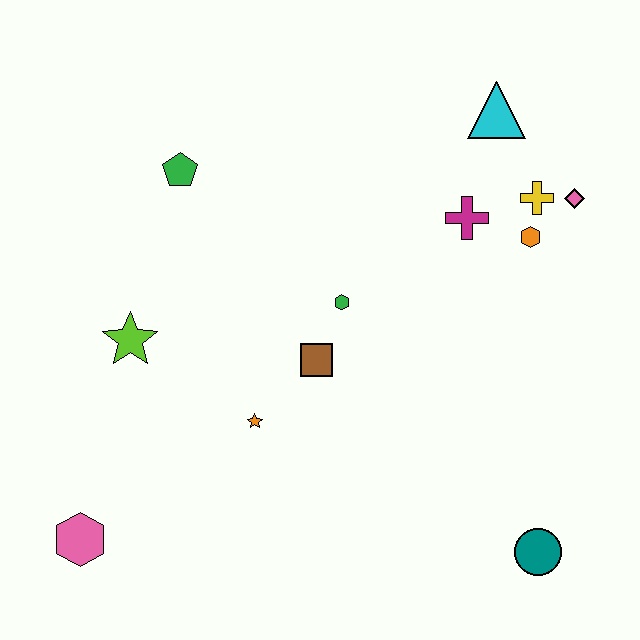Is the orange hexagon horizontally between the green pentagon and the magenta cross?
No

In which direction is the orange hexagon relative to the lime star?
The orange hexagon is to the right of the lime star.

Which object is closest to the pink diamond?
The yellow cross is closest to the pink diamond.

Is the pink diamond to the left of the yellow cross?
No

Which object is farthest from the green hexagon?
The pink hexagon is farthest from the green hexagon.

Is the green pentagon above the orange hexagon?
Yes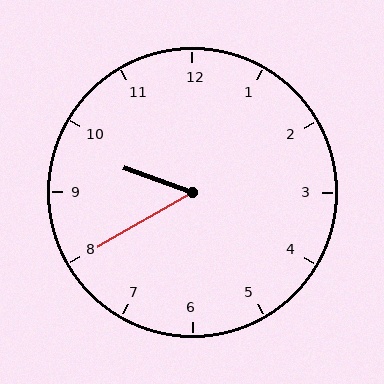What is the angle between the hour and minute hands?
Approximately 50 degrees.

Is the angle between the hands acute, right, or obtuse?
It is acute.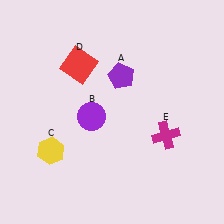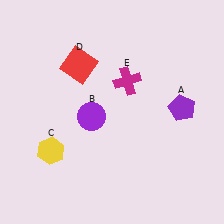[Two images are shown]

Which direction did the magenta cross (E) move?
The magenta cross (E) moved up.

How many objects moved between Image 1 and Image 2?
2 objects moved between the two images.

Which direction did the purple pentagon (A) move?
The purple pentagon (A) moved right.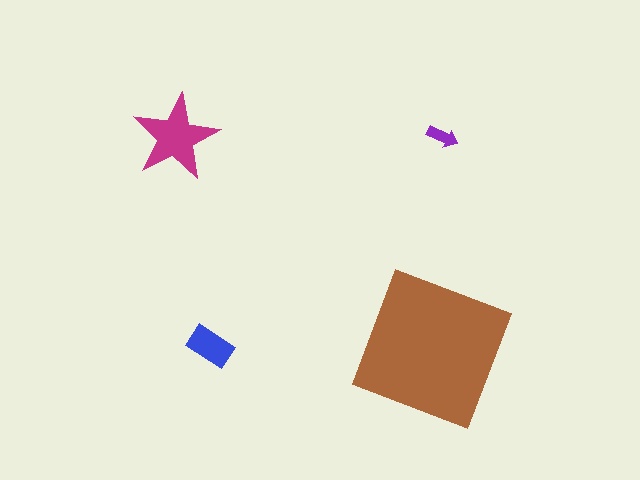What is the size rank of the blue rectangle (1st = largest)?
3rd.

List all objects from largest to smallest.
The brown square, the magenta star, the blue rectangle, the purple arrow.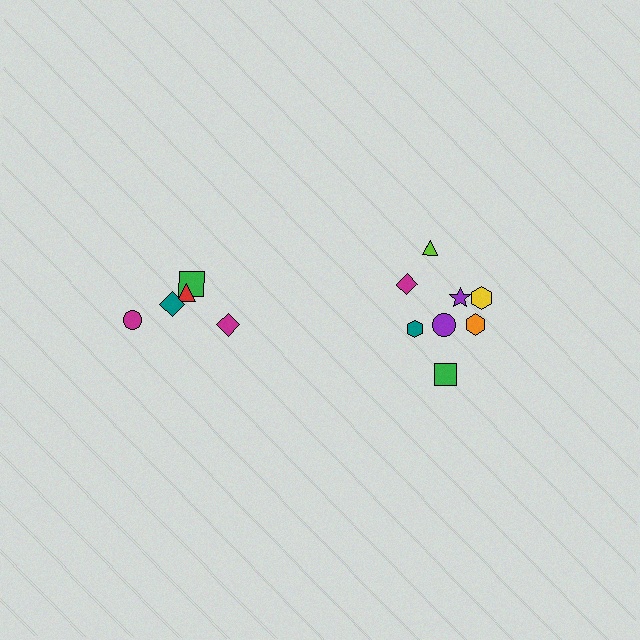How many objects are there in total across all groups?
There are 13 objects.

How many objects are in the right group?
There are 8 objects.